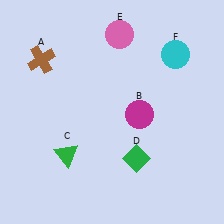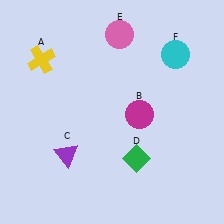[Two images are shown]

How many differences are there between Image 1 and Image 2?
There are 2 differences between the two images.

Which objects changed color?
A changed from brown to yellow. C changed from green to purple.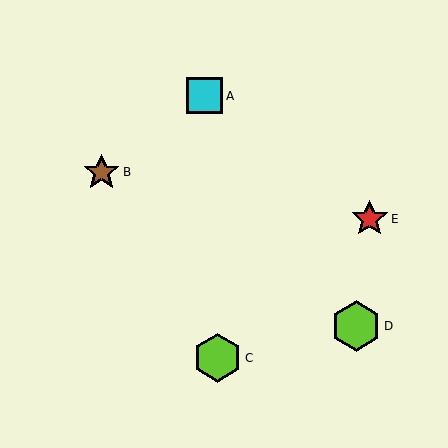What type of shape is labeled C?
Shape C is a lime hexagon.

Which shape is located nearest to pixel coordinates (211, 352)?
The lime hexagon (labeled C) at (218, 358) is nearest to that location.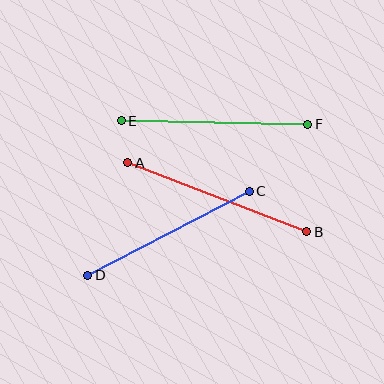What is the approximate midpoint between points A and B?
The midpoint is at approximately (217, 197) pixels.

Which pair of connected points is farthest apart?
Points A and B are farthest apart.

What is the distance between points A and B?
The distance is approximately 192 pixels.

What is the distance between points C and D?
The distance is approximately 182 pixels.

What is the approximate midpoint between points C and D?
The midpoint is at approximately (168, 233) pixels.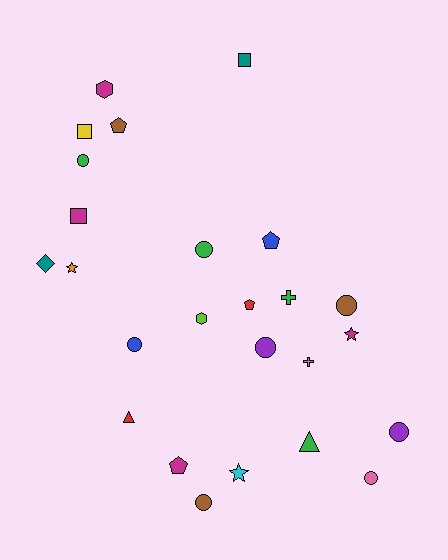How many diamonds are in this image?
There is 1 diamond.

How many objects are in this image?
There are 25 objects.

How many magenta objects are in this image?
There are 4 magenta objects.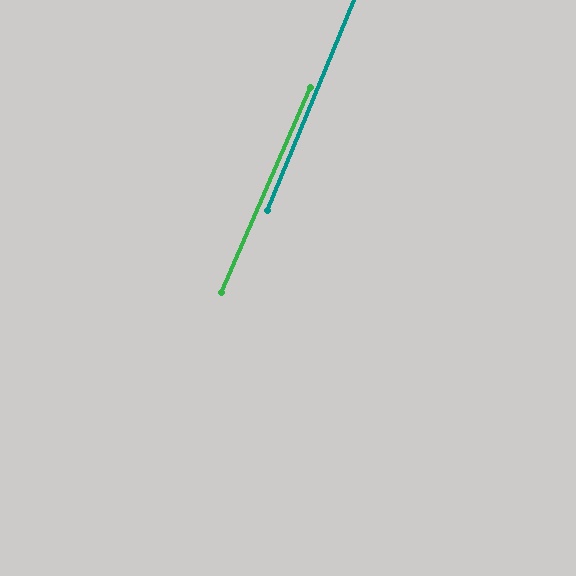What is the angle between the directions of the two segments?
Approximately 1 degree.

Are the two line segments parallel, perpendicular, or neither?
Parallel — their directions differ by only 1.1°.